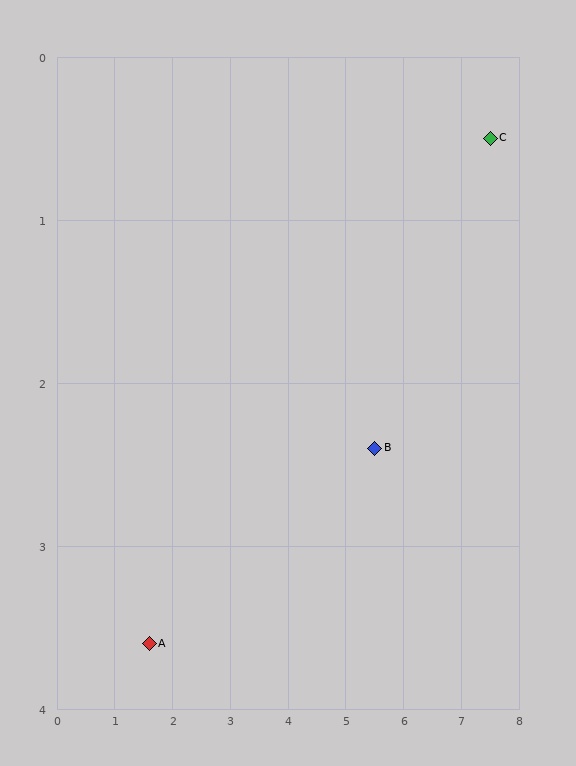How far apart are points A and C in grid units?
Points A and C are about 6.7 grid units apart.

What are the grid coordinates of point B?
Point B is at approximately (5.5, 2.4).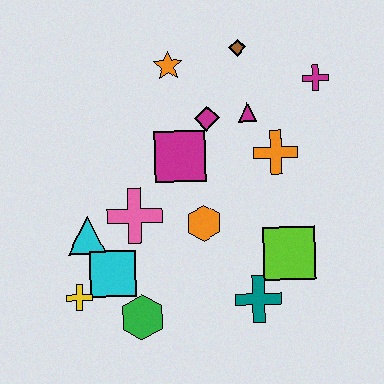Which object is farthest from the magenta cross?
The yellow cross is farthest from the magenta cross.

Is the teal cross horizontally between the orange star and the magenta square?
No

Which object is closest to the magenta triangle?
The magenta diamond is closest to the magenta triangle.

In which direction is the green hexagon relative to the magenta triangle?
The green hexagon is below the magenta triangle.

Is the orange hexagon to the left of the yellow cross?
No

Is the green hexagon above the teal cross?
No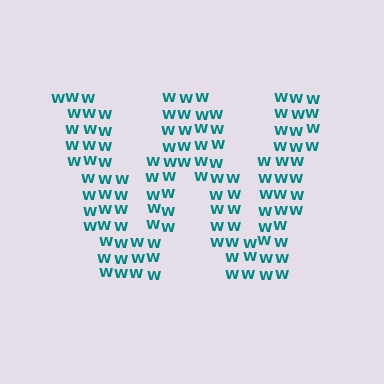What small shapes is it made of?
It is made of small letter W's.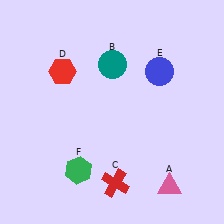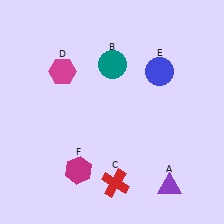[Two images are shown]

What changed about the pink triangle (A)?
In Image 1, A is pink. In Image 2, it changed to purple.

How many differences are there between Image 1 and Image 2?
There are 3 differences between the two images.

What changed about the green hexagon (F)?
In Image 1, F is green. In Image 2, it changed to magenta.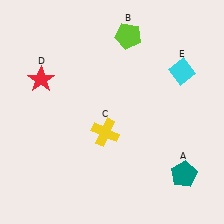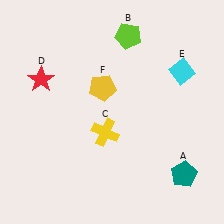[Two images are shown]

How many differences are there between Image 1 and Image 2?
There is 1 difference between the two images.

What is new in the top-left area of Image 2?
A yellow pentagon (F) was added in the top-left area of Image 2.